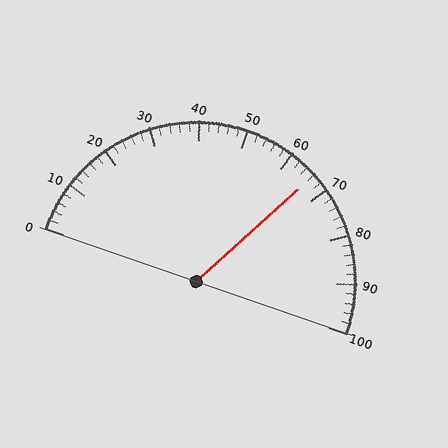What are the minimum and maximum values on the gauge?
The gauge ranges from 0 to 100.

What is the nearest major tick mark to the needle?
The nearest major tick mark is 70.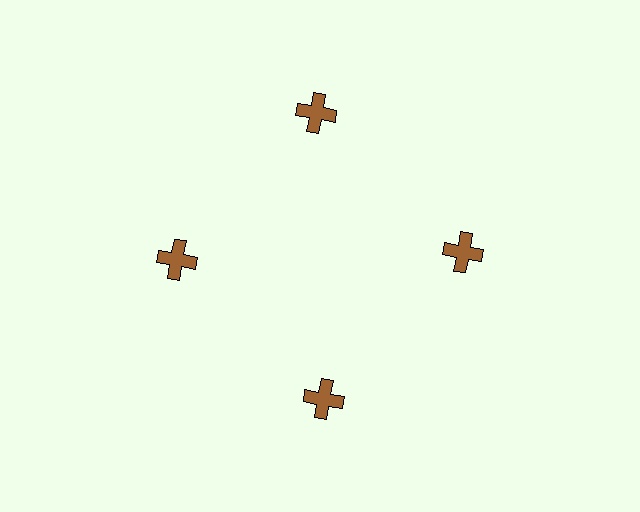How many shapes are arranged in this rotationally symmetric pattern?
There are 4 shapes, arranged in 4 groups of 1.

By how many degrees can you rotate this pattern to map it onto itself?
The pattern maps onto itself every 90 degrees of rotation.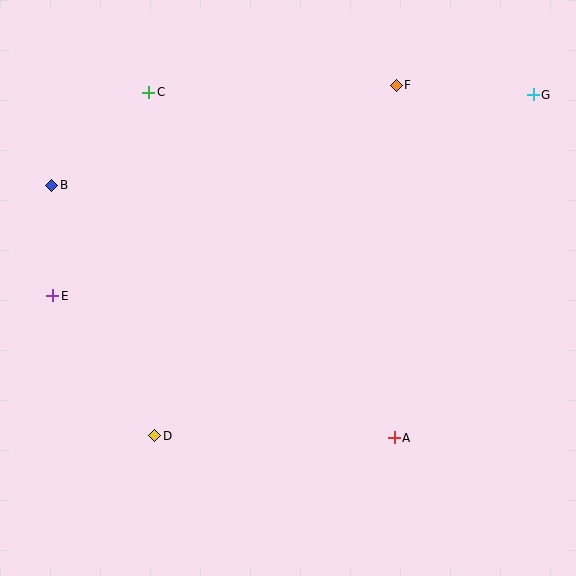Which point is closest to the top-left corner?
Point C is closest to the top-left corner.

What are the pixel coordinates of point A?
Point A is at (394, 438).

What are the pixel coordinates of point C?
Point C is at (149, 92).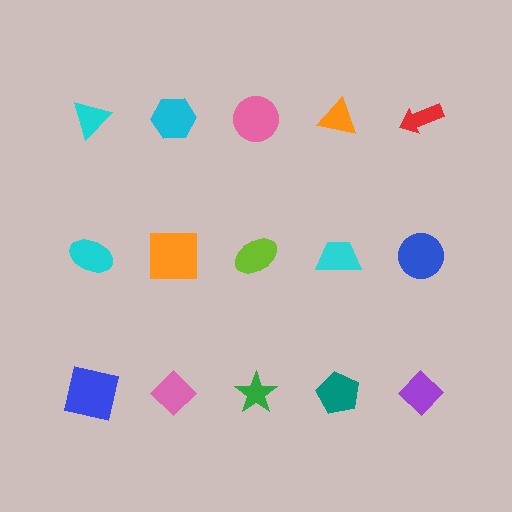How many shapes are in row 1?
5 shapes.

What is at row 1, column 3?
A pink circle.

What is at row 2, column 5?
A blue circle.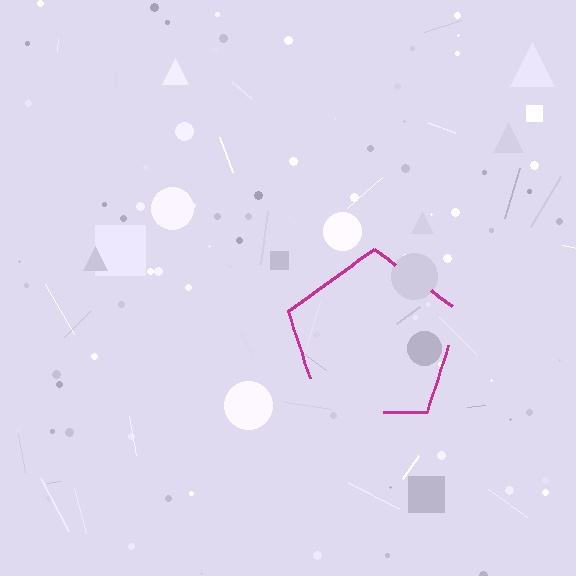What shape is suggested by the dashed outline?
The dashed outline suggests a pentagon.